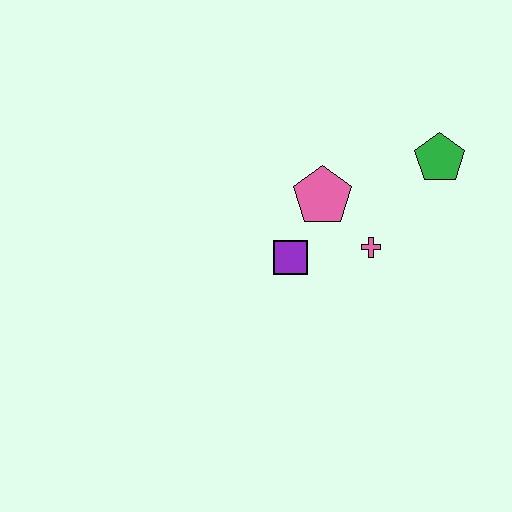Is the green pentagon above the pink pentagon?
Yes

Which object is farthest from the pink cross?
The green pentagon is farthest from the pink cross.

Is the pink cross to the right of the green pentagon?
No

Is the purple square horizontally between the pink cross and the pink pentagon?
No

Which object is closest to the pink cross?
The pink pentagon is closest to the pink cross.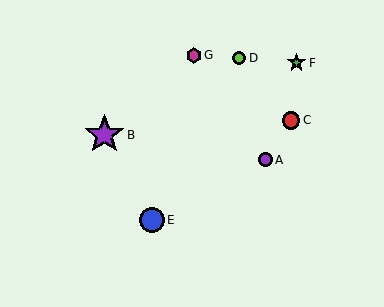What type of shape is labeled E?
Shape E is a blue circle.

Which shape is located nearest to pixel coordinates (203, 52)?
The magenta hexagon (labeled G) at (194, 55) is nearest to that location.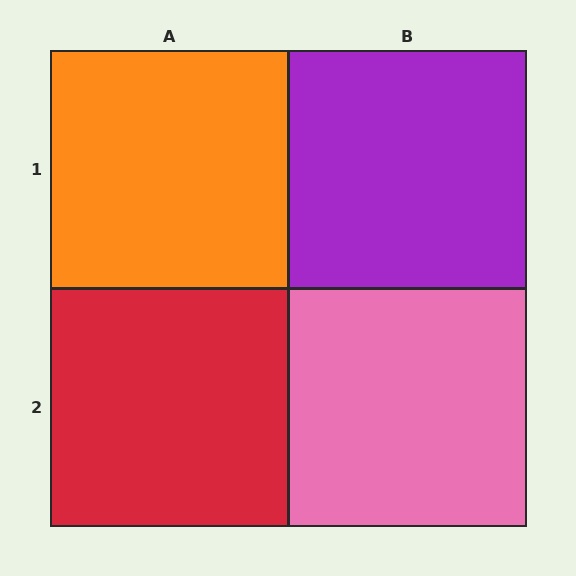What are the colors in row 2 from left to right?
Red, pink.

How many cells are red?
1 cell is red.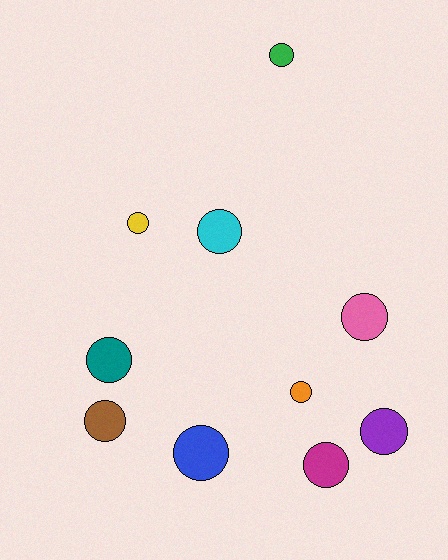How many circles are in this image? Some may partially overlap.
There are 10 circles.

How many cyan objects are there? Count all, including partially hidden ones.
There is 1 cyan object.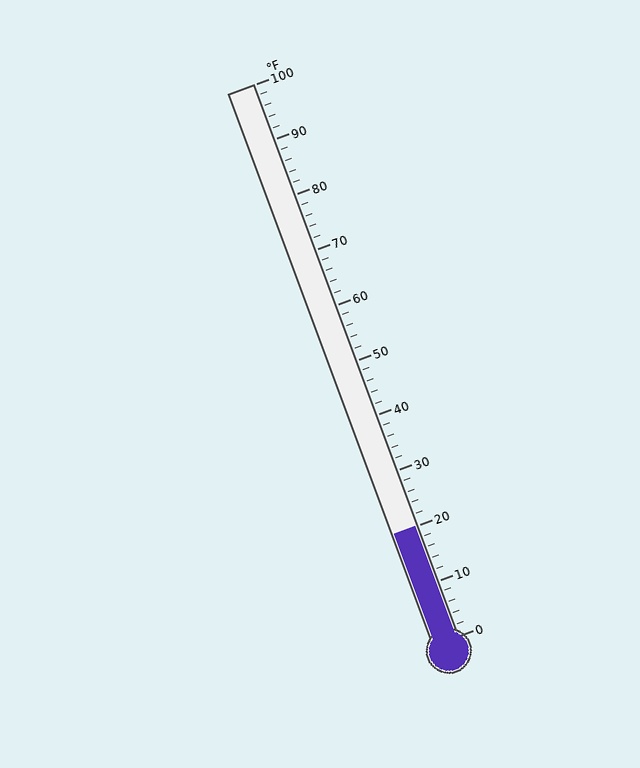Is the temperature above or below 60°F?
The temperature is below 60°F.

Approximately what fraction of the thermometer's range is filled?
The thermometer is filled to approximately 20% of its range.